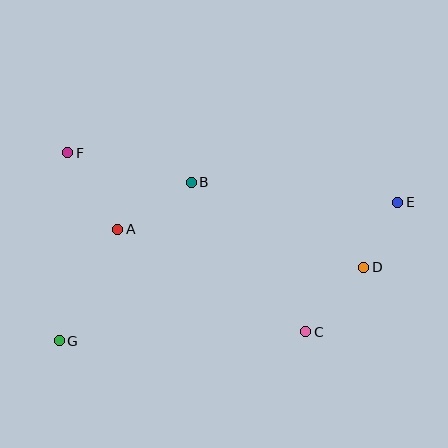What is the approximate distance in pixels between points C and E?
The distance between C and E is approximately 159 pixels.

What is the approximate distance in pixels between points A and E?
The distance between A and E is approximately 281 pixels.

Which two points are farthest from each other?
Points E and G are farthest from each other.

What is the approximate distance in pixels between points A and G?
The distance between A and G is approximately 126 pixels.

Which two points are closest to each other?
Points D and E are closest to each other.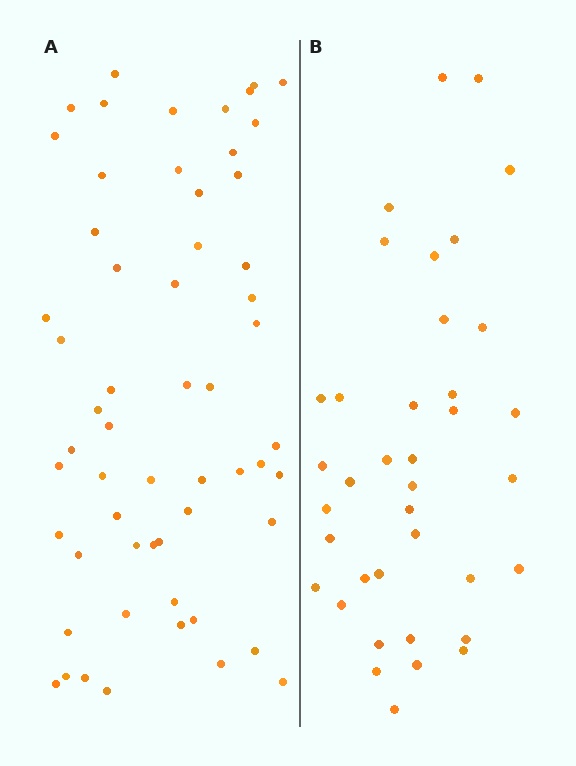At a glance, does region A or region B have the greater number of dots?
Region A (the left region) has more dots.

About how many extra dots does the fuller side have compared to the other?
Region A has approximately 20 more dots than region B.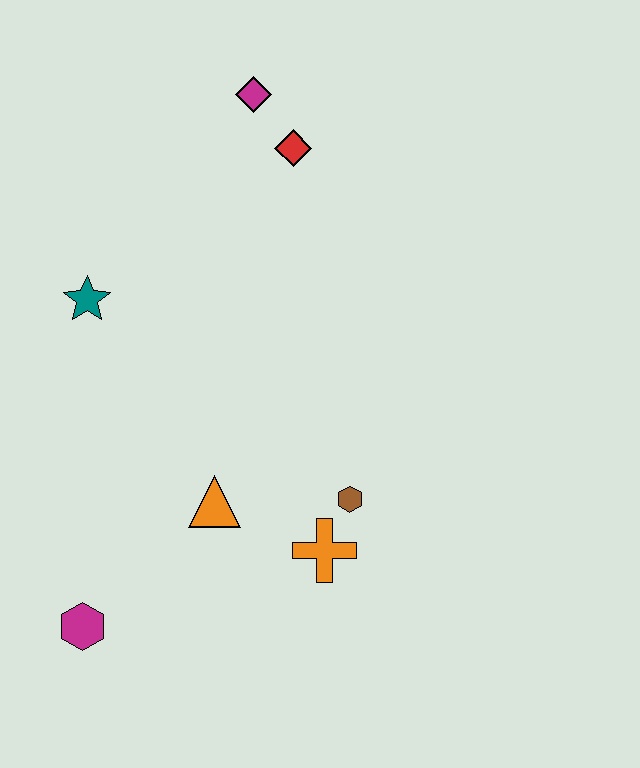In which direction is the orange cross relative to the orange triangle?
The orange cross is to the right of the orange triangle.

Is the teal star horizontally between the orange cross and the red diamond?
No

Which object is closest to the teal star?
The orange triangle is closest to the teal star.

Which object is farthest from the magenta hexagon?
The magenta diamond is farthest from the magenta hexagon.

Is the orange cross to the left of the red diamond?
No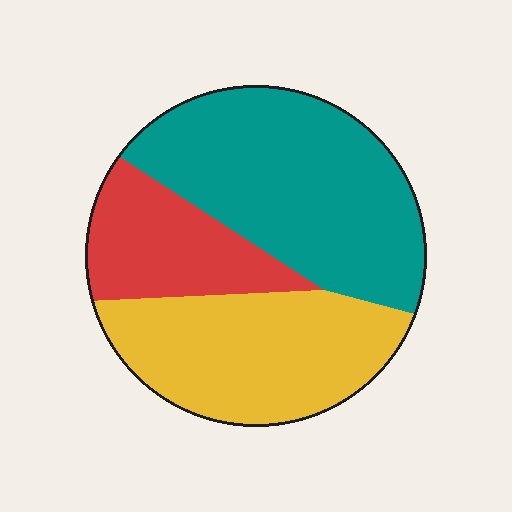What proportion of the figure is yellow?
Yellow covers about 35% of the figure.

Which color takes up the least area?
Red, at roughly 20%.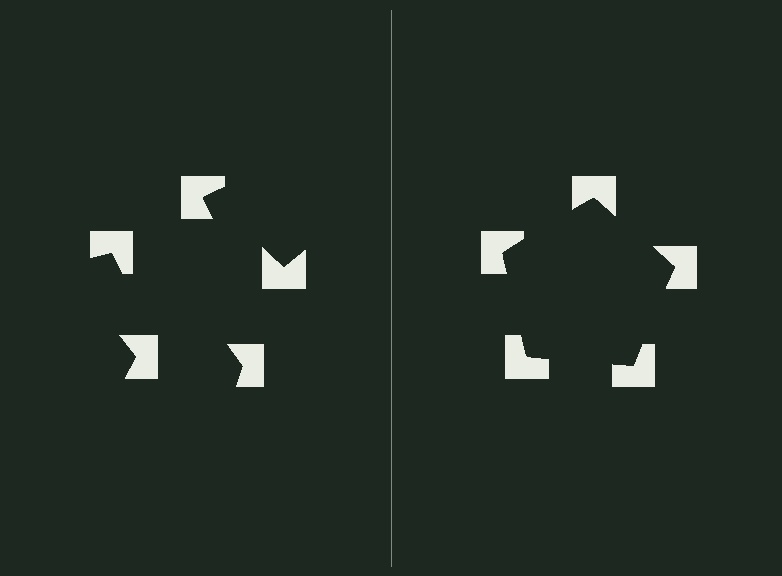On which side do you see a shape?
An illusory pentagon appears on the right side. On the left side the wedge cuts are rotated, so no coherent shape forms.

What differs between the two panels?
The notched squares are positioned identically on both sides; only the wedge orientations differ. On the right they align to a pentagon; on the left they are misaligned.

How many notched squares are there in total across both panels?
10 — 5 on each side.